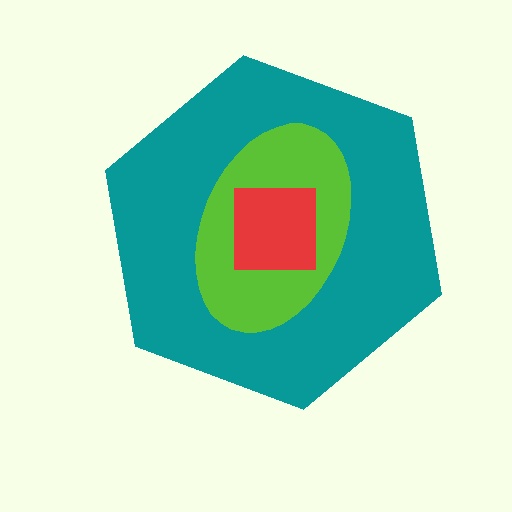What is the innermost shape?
The red square.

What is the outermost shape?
The teal hexagon.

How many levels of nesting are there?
3.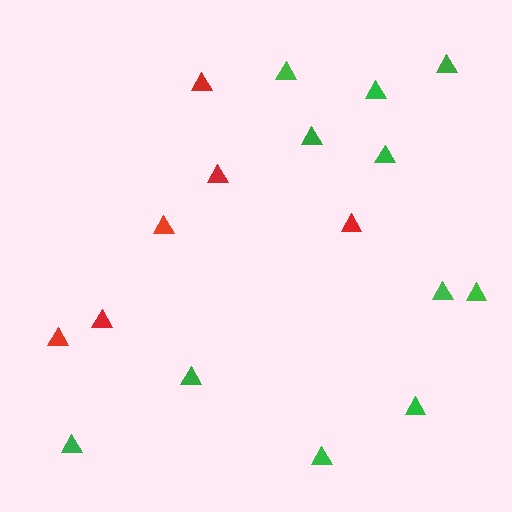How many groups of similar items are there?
There are 2 groups: one group of red triangles (6) and one group of green triangles (11).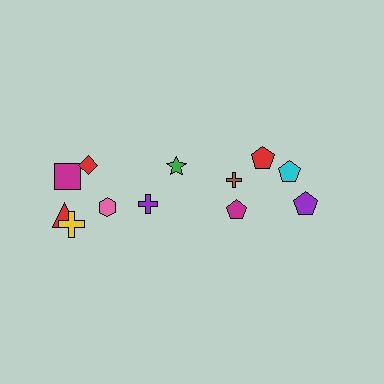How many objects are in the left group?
There are 7 objects.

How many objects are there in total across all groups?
There are 12 objects.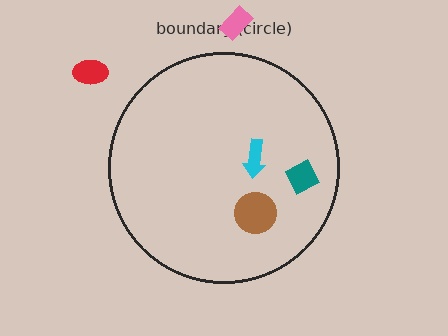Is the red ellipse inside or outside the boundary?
Outside.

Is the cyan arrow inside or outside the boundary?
Inside.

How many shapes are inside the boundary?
3 inside, 2 outside.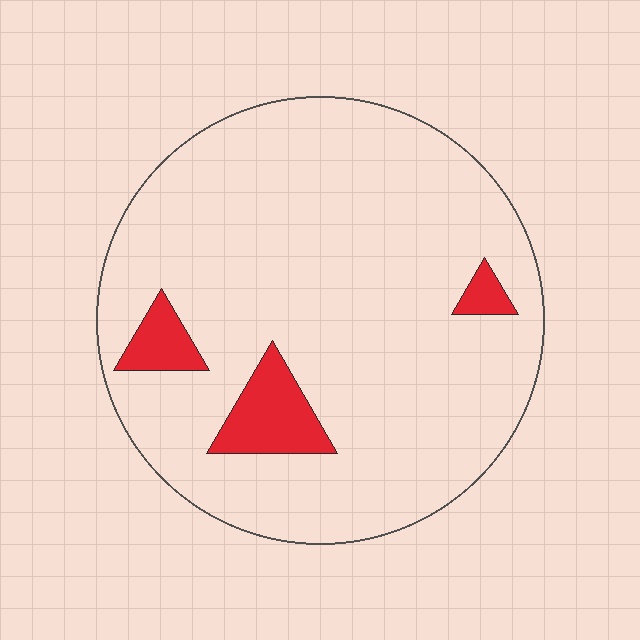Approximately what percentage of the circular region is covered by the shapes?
Approximately 10%.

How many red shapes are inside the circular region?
3.